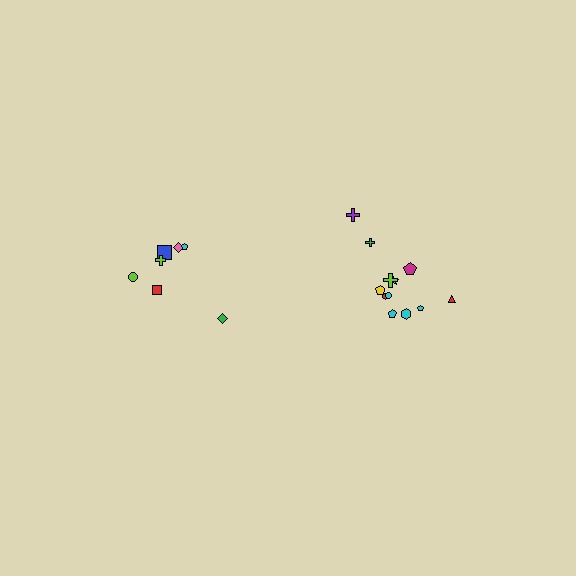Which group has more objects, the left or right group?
The right group.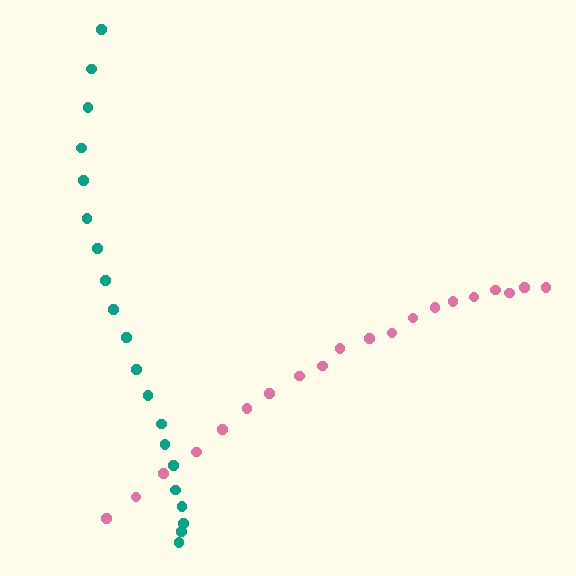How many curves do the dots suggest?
There are 2 distinct paths.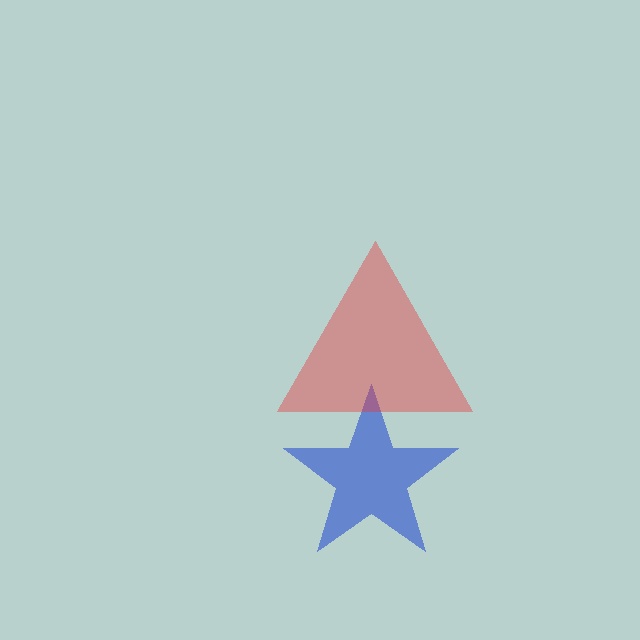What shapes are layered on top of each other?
The layered shapes are: a blue star, a red triangle.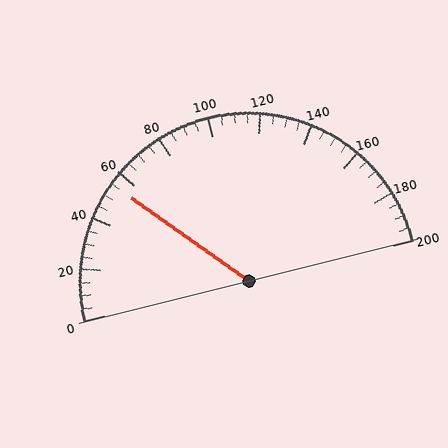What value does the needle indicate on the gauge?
The needle indicates approximately 55.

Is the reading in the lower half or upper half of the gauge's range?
The reading is in the lower half of the range (0 to 200).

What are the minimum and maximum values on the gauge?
The gauge ranges from 0 to 200.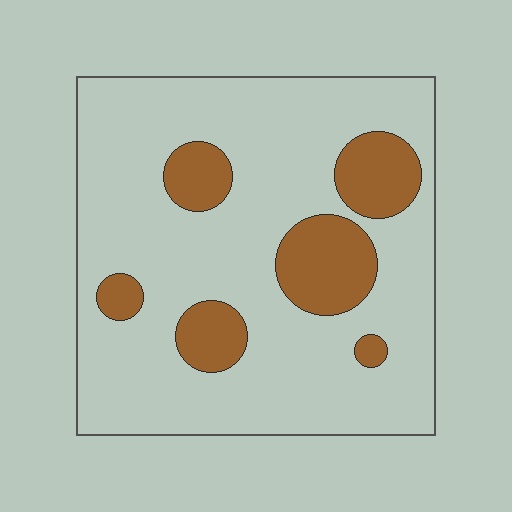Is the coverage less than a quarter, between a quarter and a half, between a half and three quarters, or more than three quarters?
Less than a quarter.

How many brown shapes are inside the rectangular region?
6.